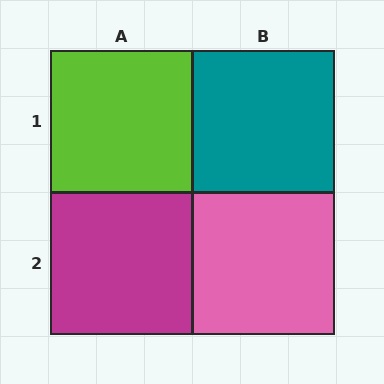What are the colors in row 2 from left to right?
Magenta, pink.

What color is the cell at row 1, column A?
Lime.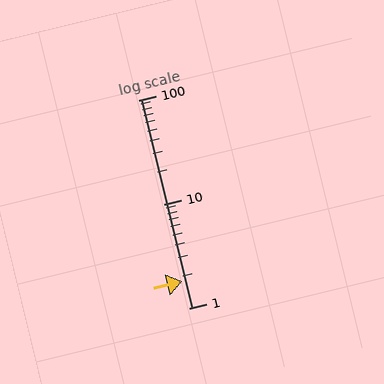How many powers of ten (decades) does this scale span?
The scale spans 2 decades, from 1 to 100.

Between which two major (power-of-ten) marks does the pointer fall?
The pointer is between 1 and 10.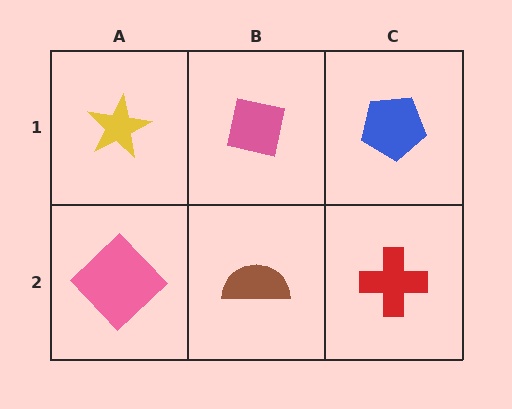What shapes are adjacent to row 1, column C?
A red cross (row 2, column C), a pink square (row 1, column B).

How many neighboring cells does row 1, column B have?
3.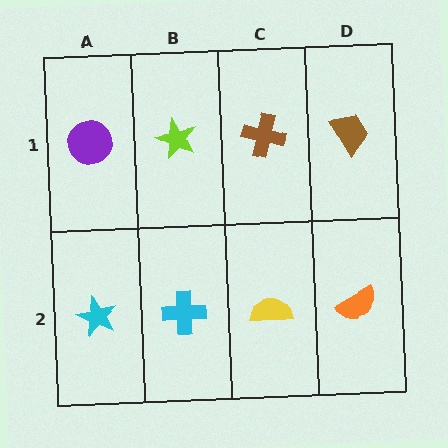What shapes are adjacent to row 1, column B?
A cyan cross (row 2, column B), a purple circle (row 1, column A), a brown cross (row 1, column C).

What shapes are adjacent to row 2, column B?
A lime star (row 1, column B), a cyan star (row 2, column A), a yellow semicircle (row 2, column C).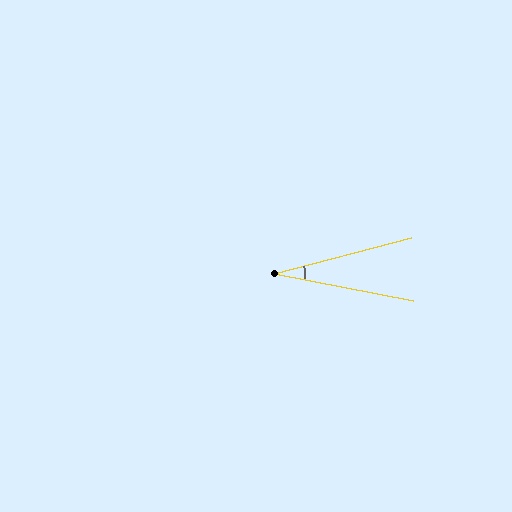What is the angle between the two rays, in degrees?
Approximately 26 degrees.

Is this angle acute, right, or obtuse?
It is acute.